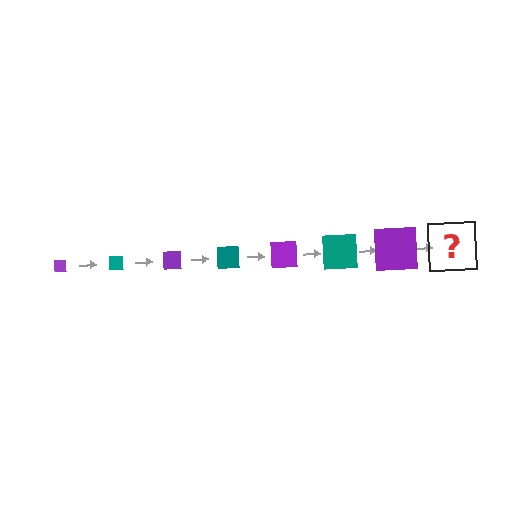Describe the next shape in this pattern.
It should be a teal square, larger than the previous one.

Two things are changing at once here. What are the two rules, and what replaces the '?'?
The two rules are that the square grows larger each step and the color cycles through purple and teal. The '?' should be a teal square, larger than the previous one.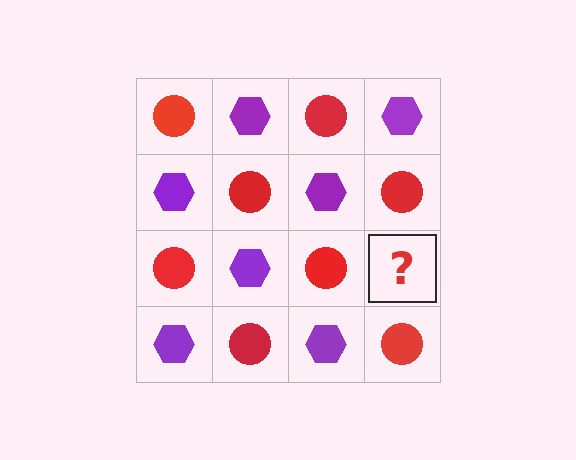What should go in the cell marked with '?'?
The missing cell should contain a purple hexagon.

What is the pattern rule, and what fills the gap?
The rule is that it alternates red circle and purple hexagon in a checkerboard pattern. The gap should be filled with a purple hexagon.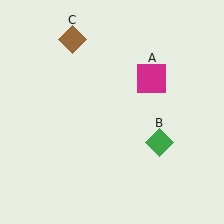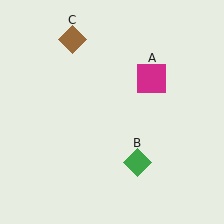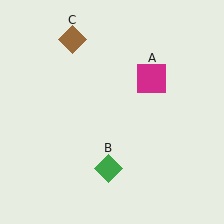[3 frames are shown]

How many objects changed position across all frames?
1 object changed position: green diamond (object B).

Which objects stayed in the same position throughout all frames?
Magenta square (object A) and brown diamond (object C) remained stationary.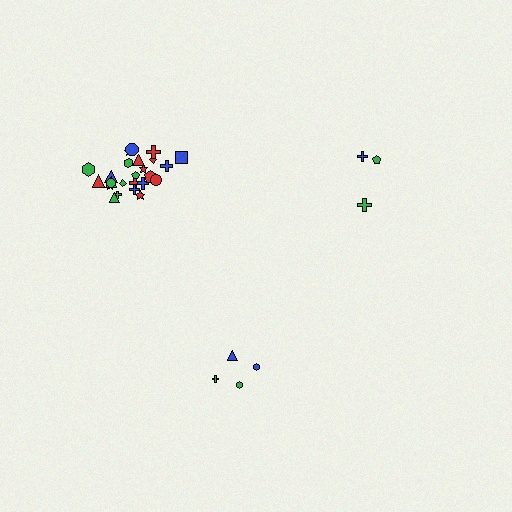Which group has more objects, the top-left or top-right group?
The top-left group.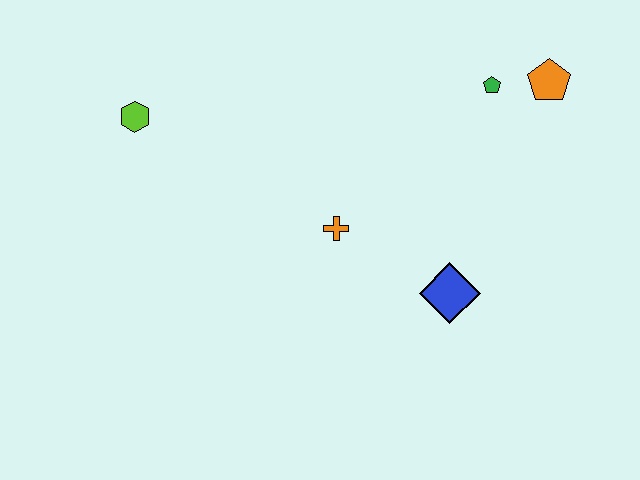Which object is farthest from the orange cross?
The orange pentagon is farthest from the orange cross.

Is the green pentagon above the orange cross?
Yes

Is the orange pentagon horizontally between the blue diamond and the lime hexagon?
No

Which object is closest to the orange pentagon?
The green pentagon is closest to the orange pentagon.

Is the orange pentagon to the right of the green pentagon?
Yes